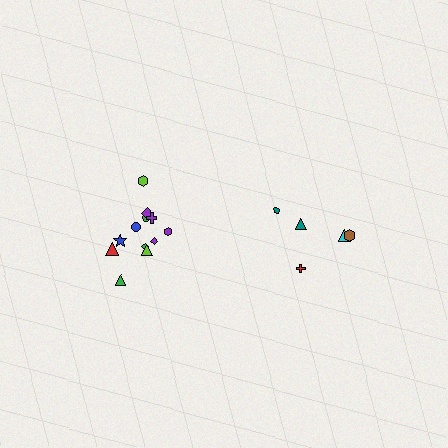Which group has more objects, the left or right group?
The left group.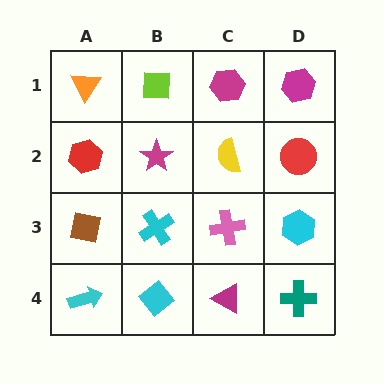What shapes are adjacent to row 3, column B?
A magenta star (row 2, column B), a cyan diamond (row 4, column B), a brown square (row 3, column A), a pink cross (row 3, column C).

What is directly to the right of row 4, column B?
A magenta triangle.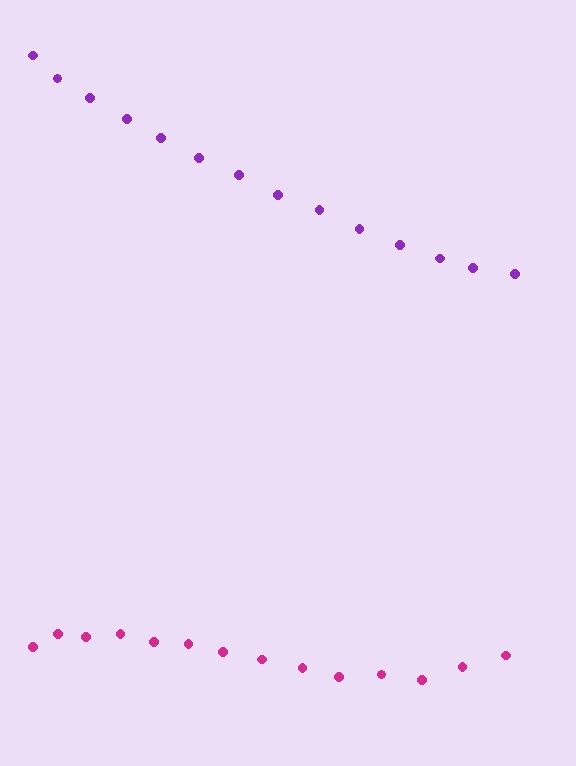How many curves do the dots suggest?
There are 2 distinct paths.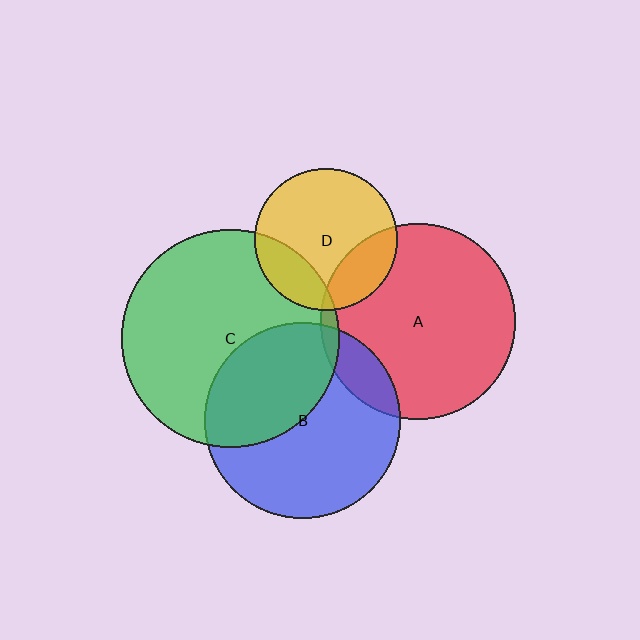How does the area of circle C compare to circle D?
Approximately 2.4 times.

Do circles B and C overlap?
Yes.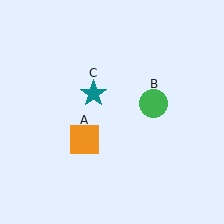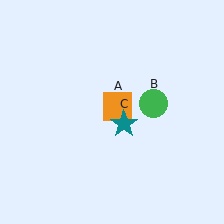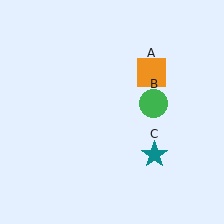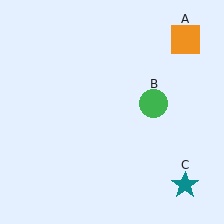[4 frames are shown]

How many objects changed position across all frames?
2 objects changed position: orange square (object A), teal star (object C).